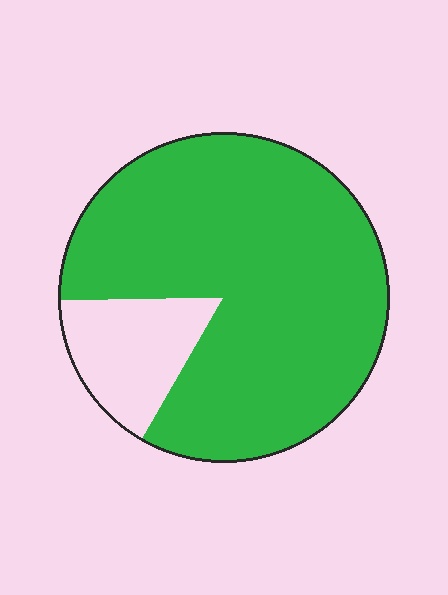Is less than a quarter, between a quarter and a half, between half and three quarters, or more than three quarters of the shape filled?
More than three quarters.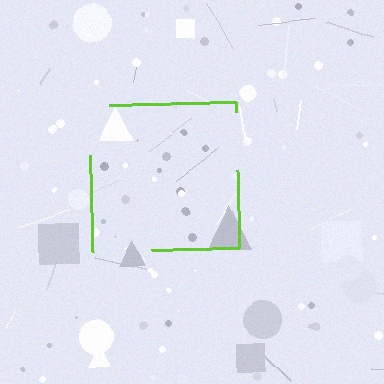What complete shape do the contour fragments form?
The contour fragments form a square.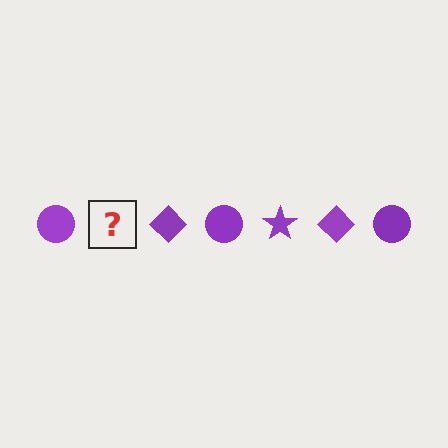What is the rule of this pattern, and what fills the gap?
The rule is that the pattern cycles through circle, star, diamond shapes in purple. The gap should be filled with a purple star.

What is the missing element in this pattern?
The missing element is a purple star.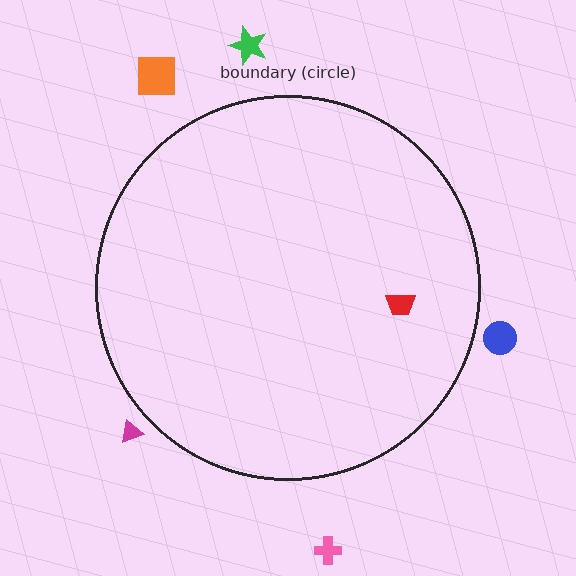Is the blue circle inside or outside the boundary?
Outside.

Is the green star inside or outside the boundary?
Outside.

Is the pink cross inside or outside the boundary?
Outside.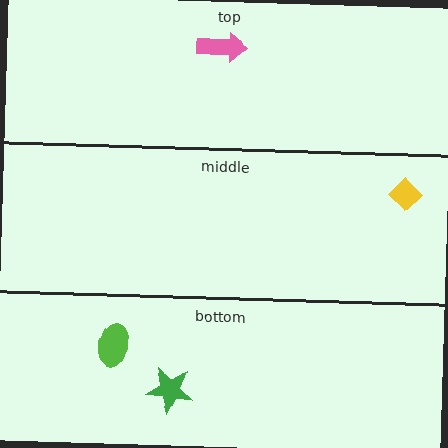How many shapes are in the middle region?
1.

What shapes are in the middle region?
The yellow diamond.